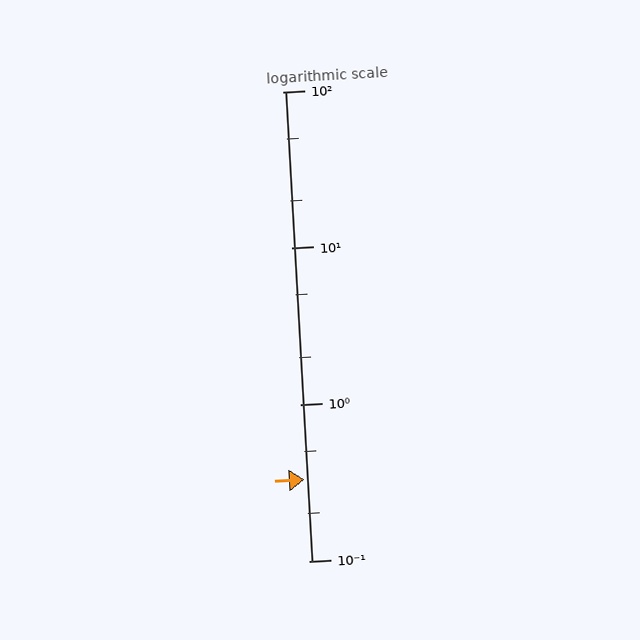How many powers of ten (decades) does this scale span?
The scale spans 3 decades, from 0.1 to 100.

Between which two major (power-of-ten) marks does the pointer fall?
The pointer is between 0.1 and 1.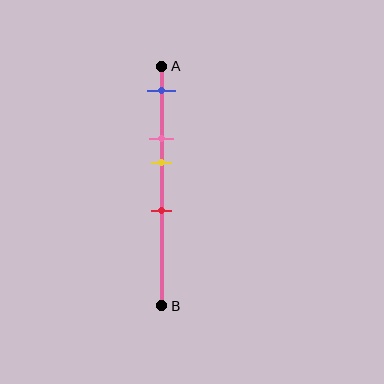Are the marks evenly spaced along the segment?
No, the marks are not evenly spaced.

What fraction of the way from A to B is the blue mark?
The blue mark is approximately 10% (0.1) of the way from A to B.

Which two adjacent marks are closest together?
The pink and yellow marks are the closest adjacent pair.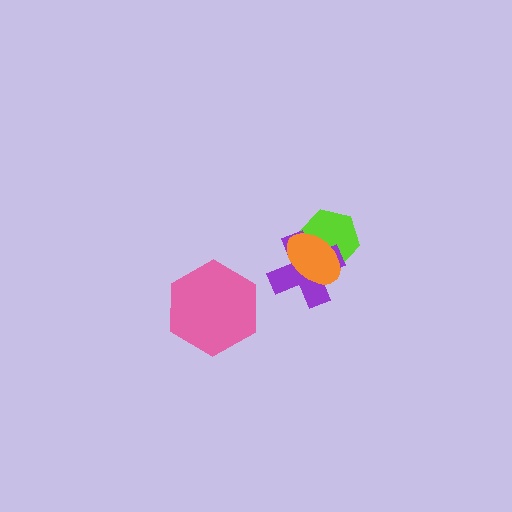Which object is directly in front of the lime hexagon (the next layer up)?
The purple cross is directly in front of the lime hexagon.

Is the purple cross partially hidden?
Yes, it is partially covered by another shape.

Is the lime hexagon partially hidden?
Yes, it is partially covered by another shape.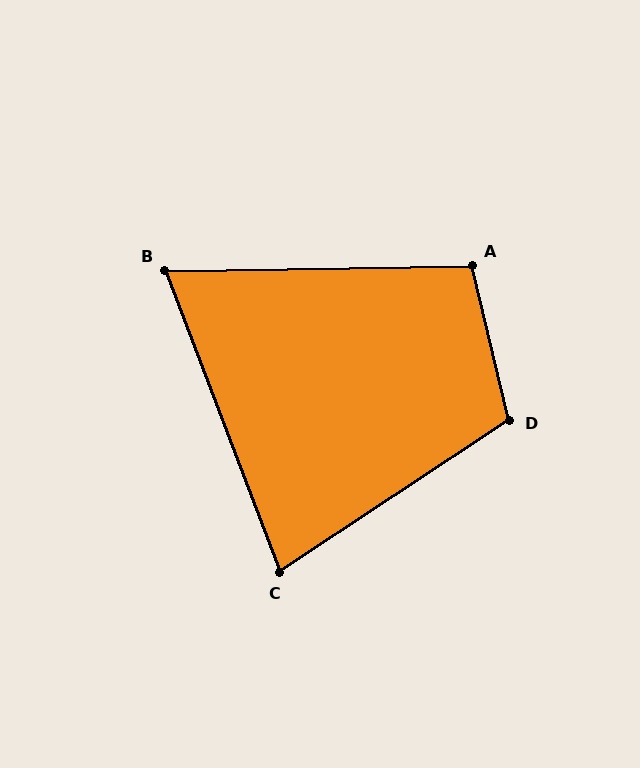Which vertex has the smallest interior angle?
B, at approximately 70 degrees.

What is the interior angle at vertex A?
Approximately 103 degrees (obtuse).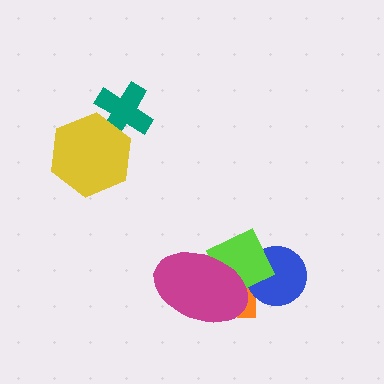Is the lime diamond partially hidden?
Yes, it is partially covered by another shape.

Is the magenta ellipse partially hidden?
No, no other shape covers it.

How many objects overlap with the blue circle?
2 objects overlap with the blue circle.